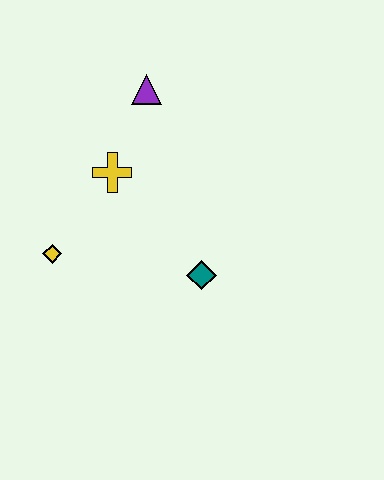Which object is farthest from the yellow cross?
The teal diamond is farthest from the yellow cross.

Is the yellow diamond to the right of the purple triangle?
No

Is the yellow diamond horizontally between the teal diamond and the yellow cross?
No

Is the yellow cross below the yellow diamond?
No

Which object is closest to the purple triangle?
The yellow cross is closest to the purple triangle.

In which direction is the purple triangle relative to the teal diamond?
The purple triangle is above the teal diamond.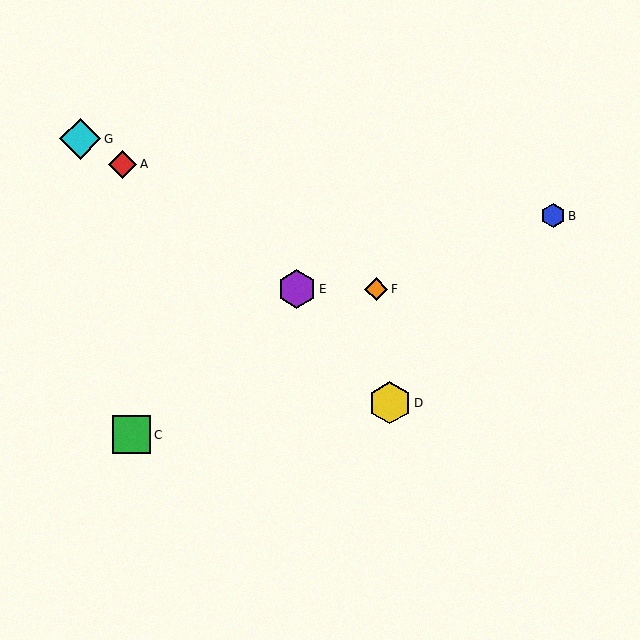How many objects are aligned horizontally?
2 objects (E, F) are aligned horizontally.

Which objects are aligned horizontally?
Objects E, F are aligned horizontally.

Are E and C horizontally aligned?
No, E is at y≈289 and C is at y≈435.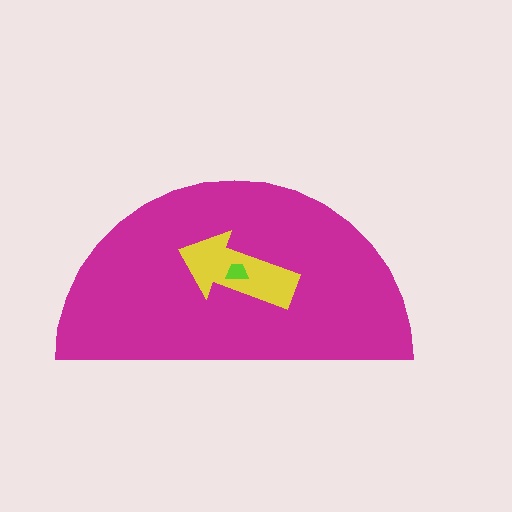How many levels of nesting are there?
3.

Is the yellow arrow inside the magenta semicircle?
Yes.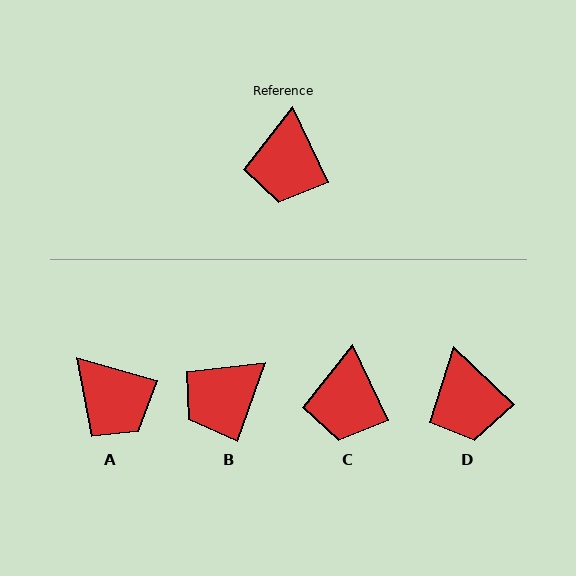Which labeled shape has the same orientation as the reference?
C.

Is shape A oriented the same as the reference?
No, it is off by about 48 degrees.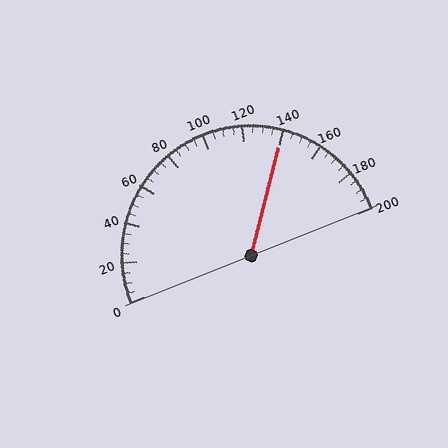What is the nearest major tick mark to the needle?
The nearest major tick mark is 140.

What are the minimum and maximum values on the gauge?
The gauge ranges from 0 to 200.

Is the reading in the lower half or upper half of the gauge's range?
The reading is in the upper half of the range (0 to 200).